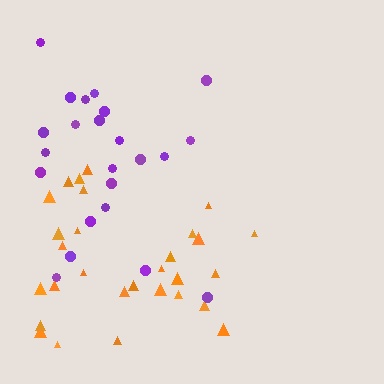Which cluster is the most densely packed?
Orange.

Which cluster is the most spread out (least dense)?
Purple.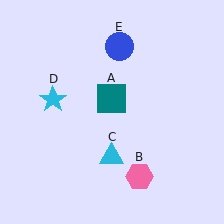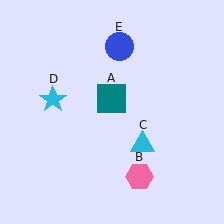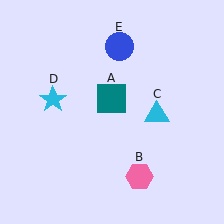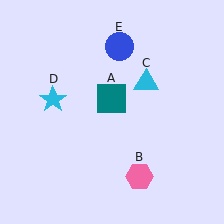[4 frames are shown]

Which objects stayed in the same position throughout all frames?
Teal square (object A) and pink hexagon (object B) and cyan star (object D) and blue circle (object E) remained stationary.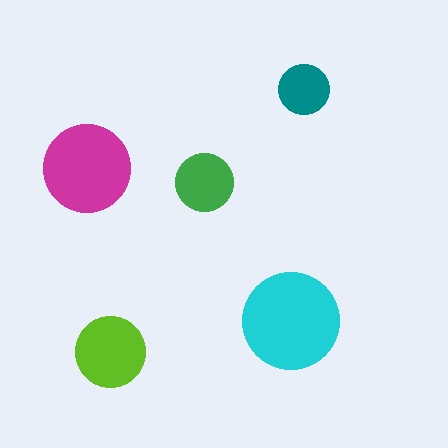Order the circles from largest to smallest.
the cyan one, the magenta one, the lime one, the green one, the teal one.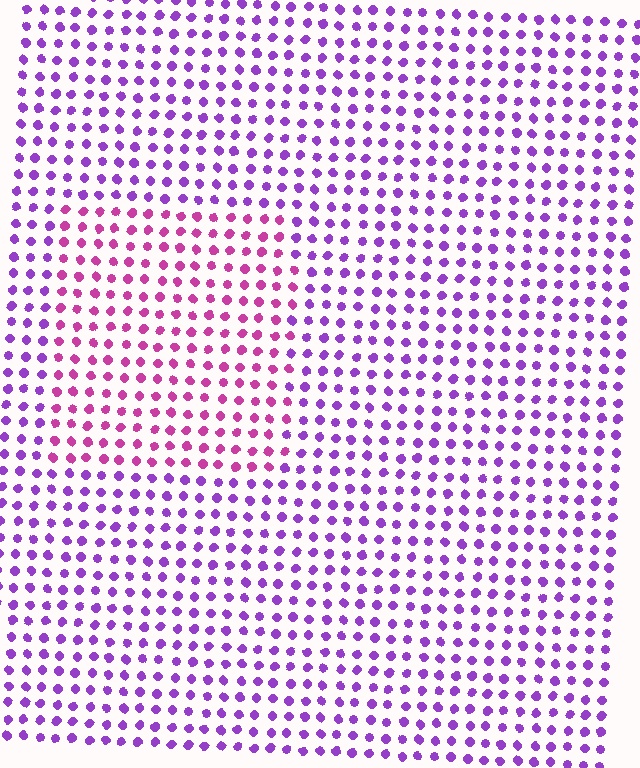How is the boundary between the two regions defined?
The boundary is defined purely by a slight shift in hue (about 38 degrees). Spacing, size, and orientation are identical on both sides.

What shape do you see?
I see a rectangle.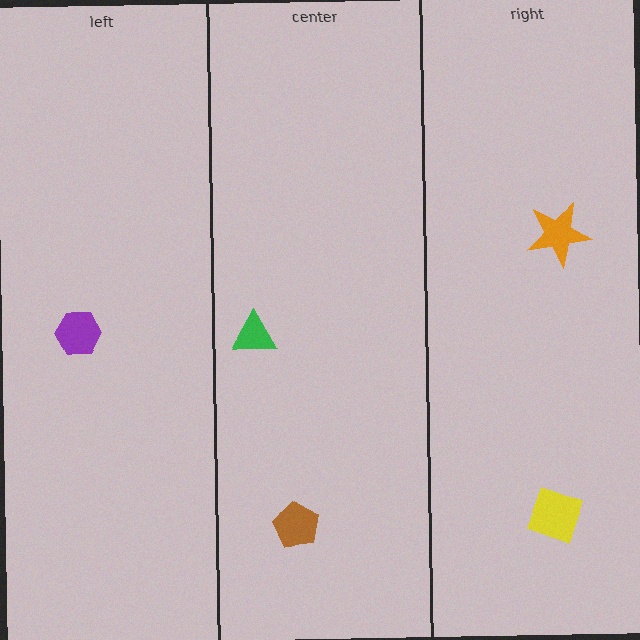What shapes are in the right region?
The yellow square, the orange star.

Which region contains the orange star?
The right region.